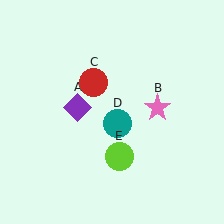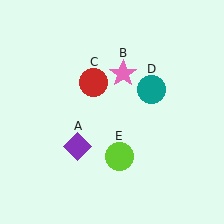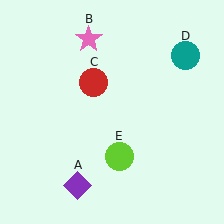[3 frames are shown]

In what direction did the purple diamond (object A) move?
The purple diamond (object A) moved down.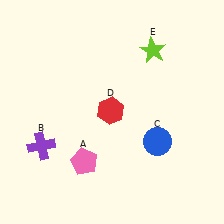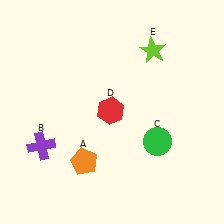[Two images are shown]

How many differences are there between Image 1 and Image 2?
There are 2 differences between the two images.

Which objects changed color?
A changed from pink to orange. C changed from blue to green.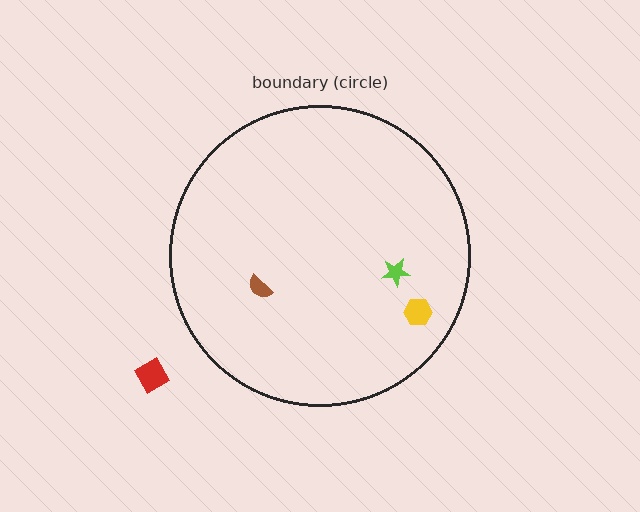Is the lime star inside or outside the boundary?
Inside.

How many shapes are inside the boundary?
3 inside, 1 outside.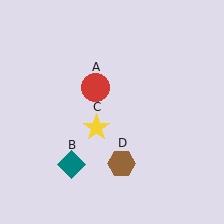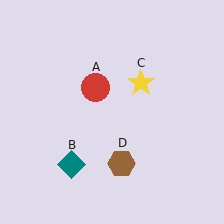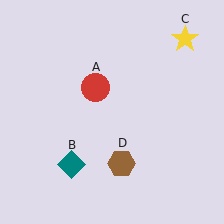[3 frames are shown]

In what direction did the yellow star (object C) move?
The yellow star (object C) moved up and to the right.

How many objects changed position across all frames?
1 object changed position: yellow star (object C).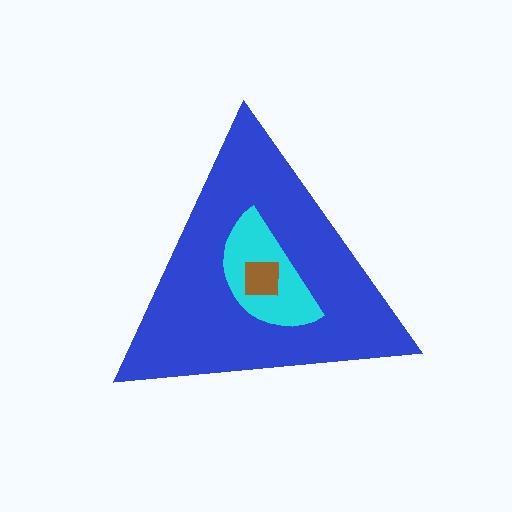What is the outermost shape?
The blue triangle.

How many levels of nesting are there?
3.